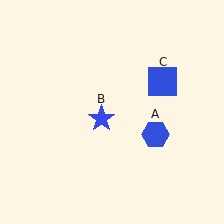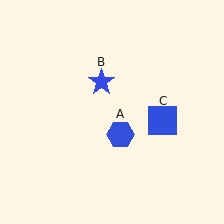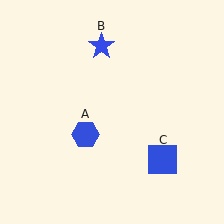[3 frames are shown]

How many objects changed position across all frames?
3 objects changed position: blue hexagon (object A), blue star (object B), blue square (object C).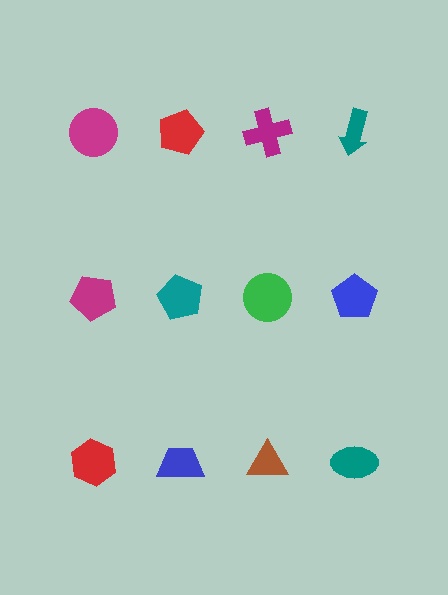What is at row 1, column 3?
A magenta cross.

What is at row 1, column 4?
A teal arrow.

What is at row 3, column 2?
A blue trapezoid.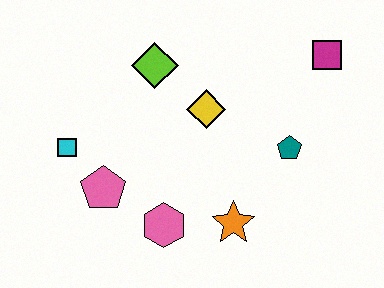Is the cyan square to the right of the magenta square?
No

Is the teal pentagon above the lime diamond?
No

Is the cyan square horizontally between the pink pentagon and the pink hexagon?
No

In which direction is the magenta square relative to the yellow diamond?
The magenta square is to the right of the yellow diamond.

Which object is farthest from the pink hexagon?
The magenta square is farthest from the pink hexagon.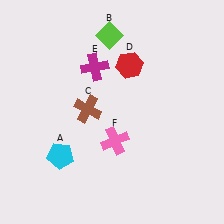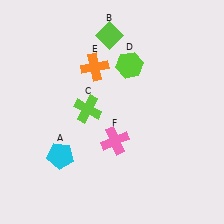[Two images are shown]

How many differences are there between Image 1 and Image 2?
There are 3 differences between the two images.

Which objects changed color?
C changed from brown to lime. D changed from red to lime. E changed from magenta to orange.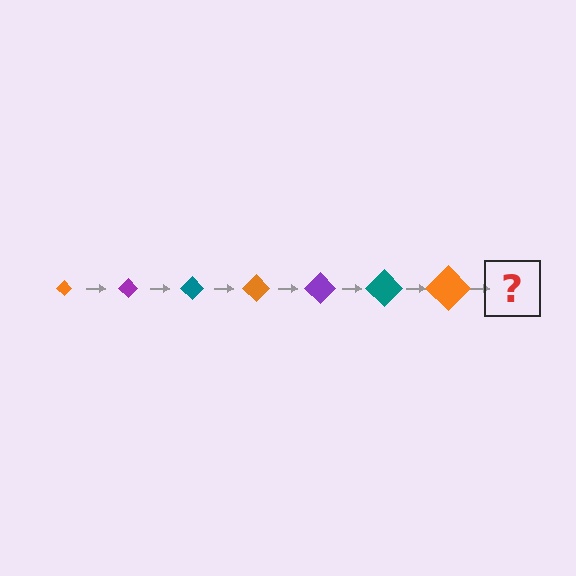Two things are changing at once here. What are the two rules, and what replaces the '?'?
The two rules are that the diamond grows larger each step and the color cycles through orange, purple, and teal. The '?' should be a purple diamond, larger than the previous one.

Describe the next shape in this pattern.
It should be a purple diamond, larger than the previous one.